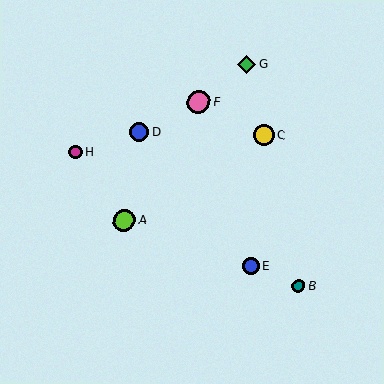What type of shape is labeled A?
Shape A is a lime circle.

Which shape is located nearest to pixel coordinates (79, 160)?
The magenta circle (labeled H) at (75, 152) is nearest to that location.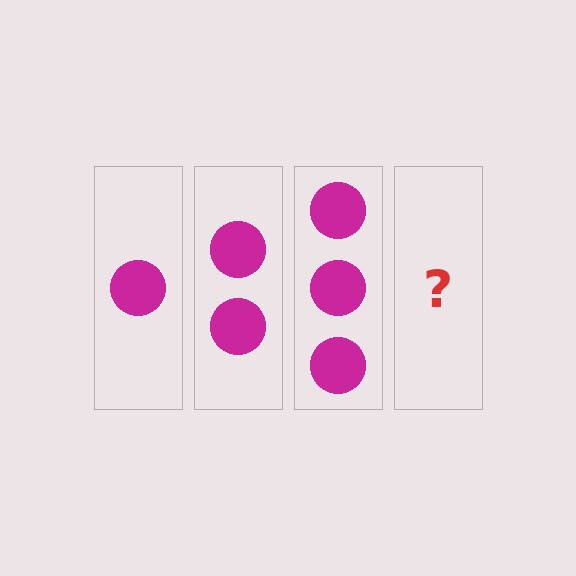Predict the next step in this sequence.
The next step is 4 circles.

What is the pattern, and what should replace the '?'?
The pattern is that each step adds one more circle. The '?' should be 4 circles.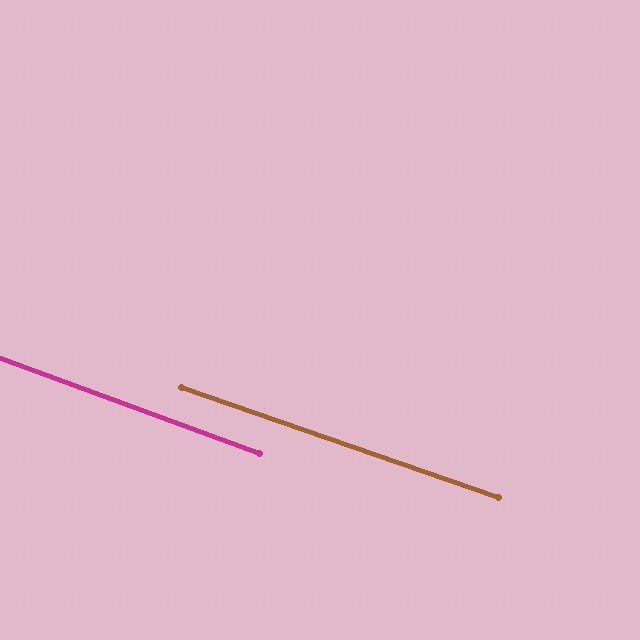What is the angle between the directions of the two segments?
Approximately 1 degree.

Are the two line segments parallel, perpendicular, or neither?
Parallel — their directions differ by only 1.0°.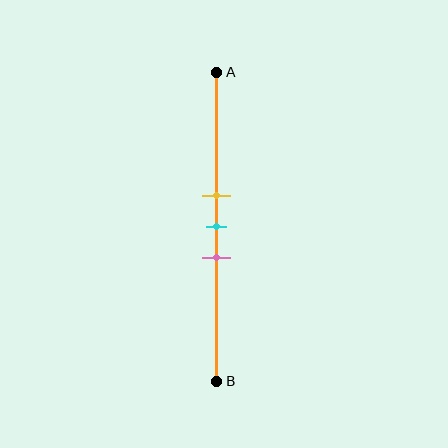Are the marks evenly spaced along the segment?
Yes, the marks are approximately evenly spaced.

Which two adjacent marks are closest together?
The yellow and cyan marks are the closest adjacent pair.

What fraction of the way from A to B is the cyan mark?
The cyan mark is approximately 50% (0.5) of the way from A to B.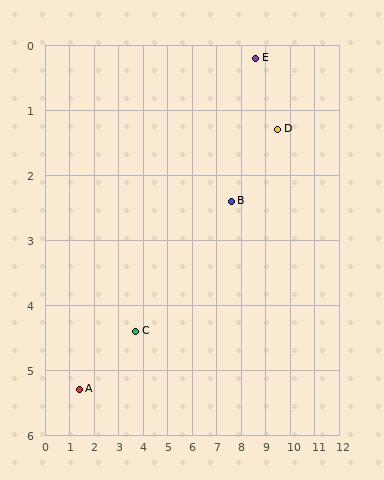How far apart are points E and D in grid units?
Points E and D are about 1.4 grid units apart.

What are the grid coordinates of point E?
Point E is at approximately (8.6, 0.2).